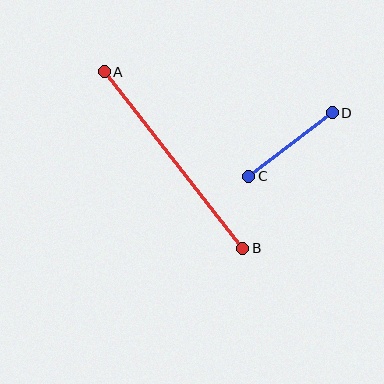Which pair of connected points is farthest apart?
Points A and B are farthest apart.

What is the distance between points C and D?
The distance is approximately 105 pixels.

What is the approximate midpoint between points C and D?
The midpoint is at approximately (290, 145) pixels.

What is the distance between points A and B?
The distance is approximately 224 pixels.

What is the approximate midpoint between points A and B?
The midpoint is at approximately (174, 160) pixels.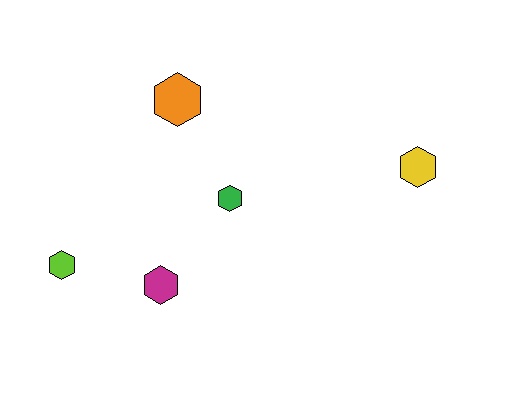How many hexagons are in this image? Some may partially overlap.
There are 5 hexagons.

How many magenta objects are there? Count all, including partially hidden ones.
There is 1 magenta object.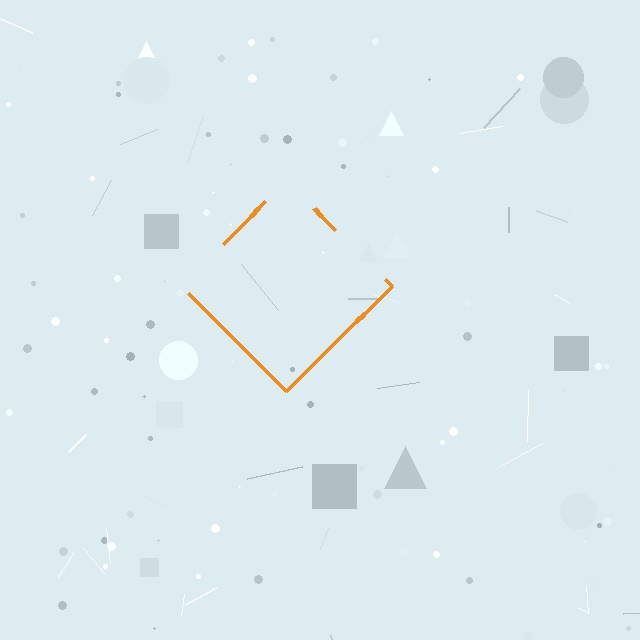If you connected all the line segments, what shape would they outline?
They would outline a diamond.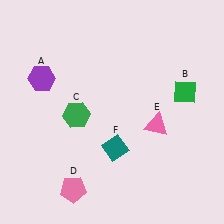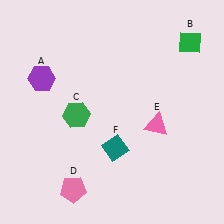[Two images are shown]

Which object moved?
The green diamond (B) moved up.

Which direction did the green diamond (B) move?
The green diamond (B) moved up.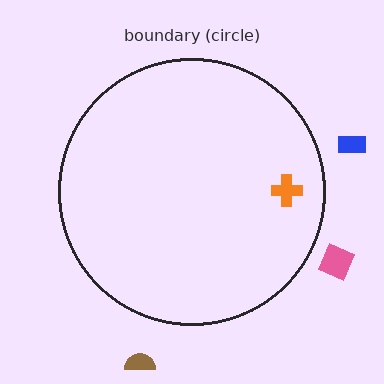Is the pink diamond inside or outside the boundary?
Outside.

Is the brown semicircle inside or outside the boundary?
Outside.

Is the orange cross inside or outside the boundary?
Inside.